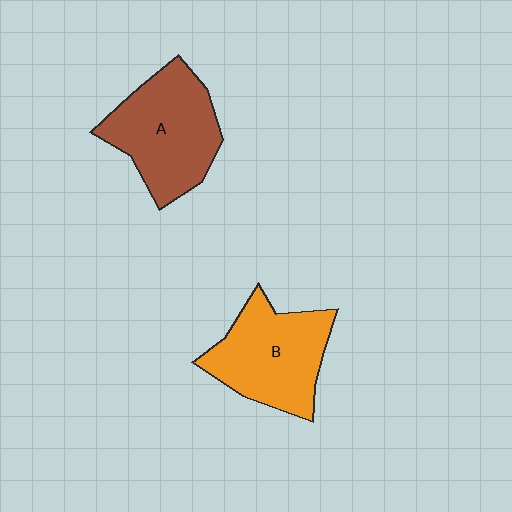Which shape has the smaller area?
Shape B (orange).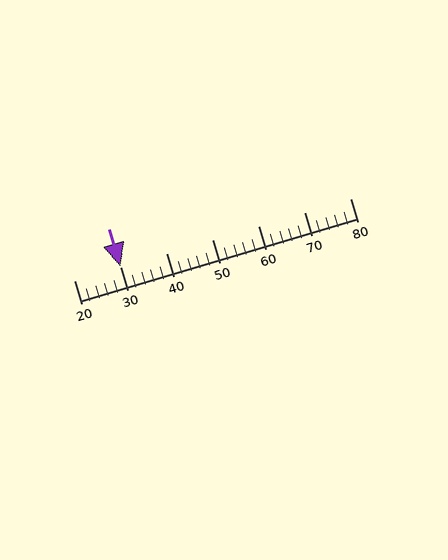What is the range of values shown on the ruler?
The ruler shows values from 20 to 80.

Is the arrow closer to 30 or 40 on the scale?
The arrow is closer to 30.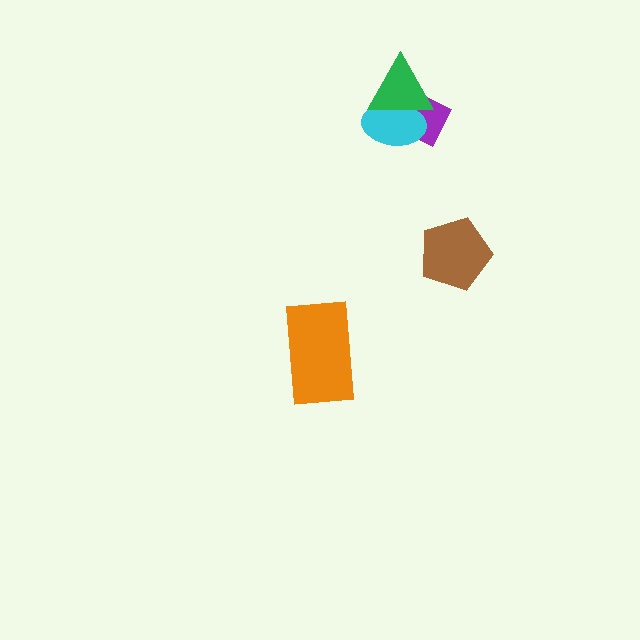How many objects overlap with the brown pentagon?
0 objects overlap with the brown pentagon.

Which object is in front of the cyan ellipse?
The green triangle is in front of the cyan ellipse.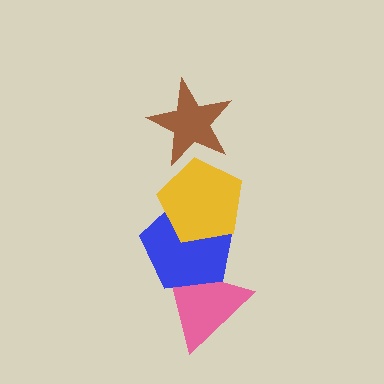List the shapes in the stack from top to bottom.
From top to bottom: the brown star, the yellow pentagon, the blue pentagon, the pink triangle.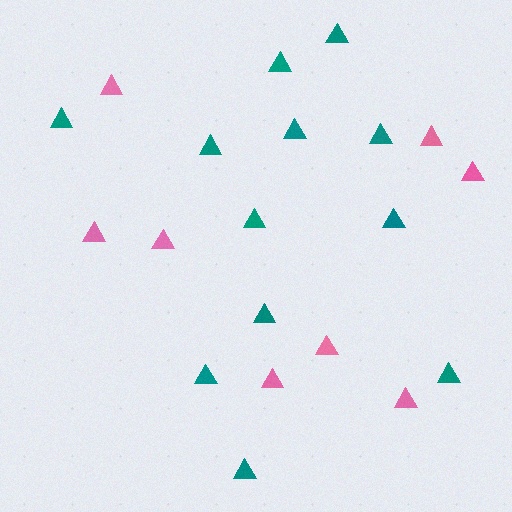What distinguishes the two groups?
There are 2 groups: one group of teal triangles (12) and one group of pink triangles (8).